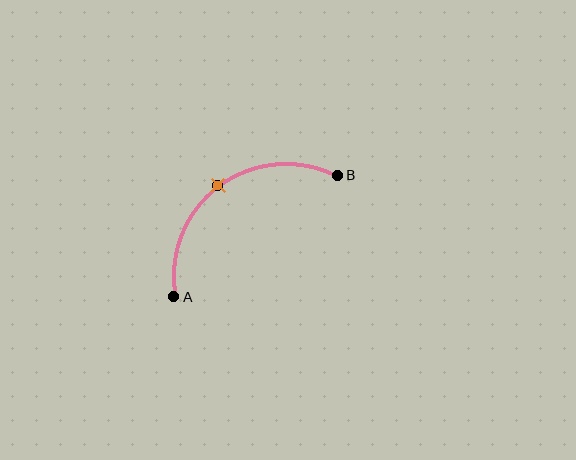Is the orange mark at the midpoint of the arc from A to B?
Yes. The orange mark lies on the arc at equal arc-length from both A and B — it is the arc midpoint.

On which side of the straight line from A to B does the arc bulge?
The arc bulges above and to the left of the straight line connecting A and B.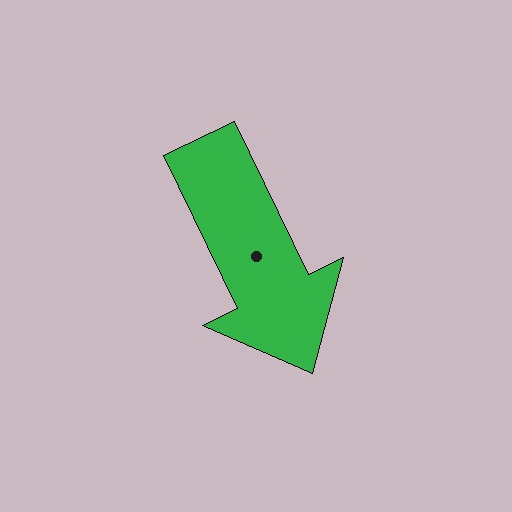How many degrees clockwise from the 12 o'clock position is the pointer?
Approximately 154 degrees.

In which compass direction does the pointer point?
Southeast.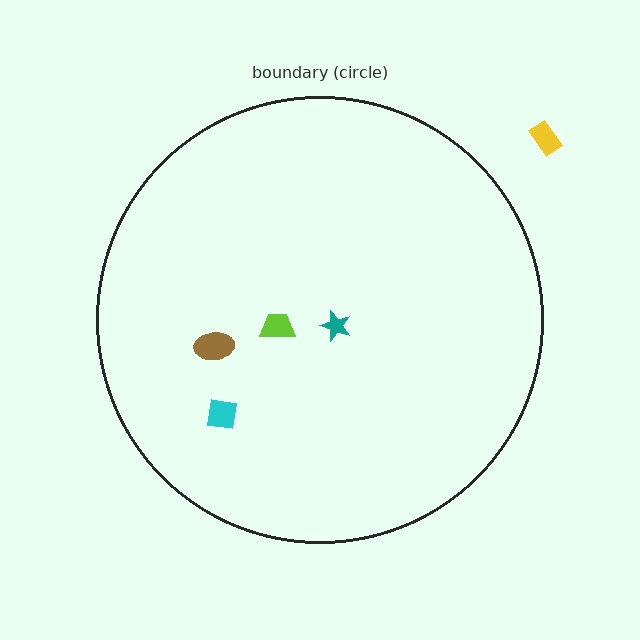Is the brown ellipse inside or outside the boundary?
Inside.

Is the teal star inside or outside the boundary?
Inside.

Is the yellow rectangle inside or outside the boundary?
Outside.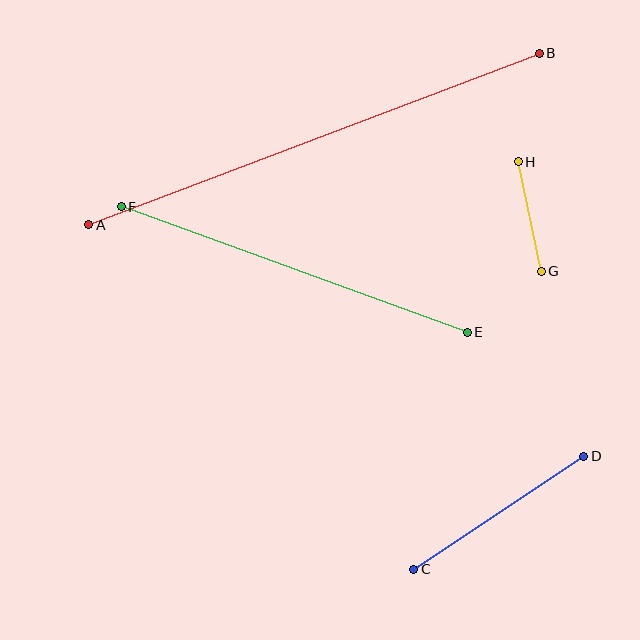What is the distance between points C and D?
The distance is approximately 204 pixels.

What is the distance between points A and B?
The distance is approximately 482 pixels.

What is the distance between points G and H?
The distance is approximately 112 pixels.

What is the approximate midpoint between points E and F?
The midpoint is at approximately (294, 269) pixels.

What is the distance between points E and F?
The distance is approximately 368 pixels.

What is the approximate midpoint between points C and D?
The midpoint is at approximately (499, 513) pixels.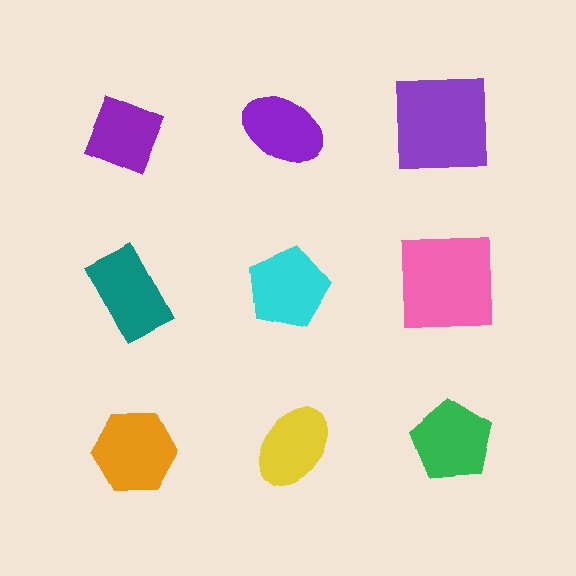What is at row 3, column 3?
A green pentagon.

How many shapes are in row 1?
3 shapes.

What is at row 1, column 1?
A purple diamond.